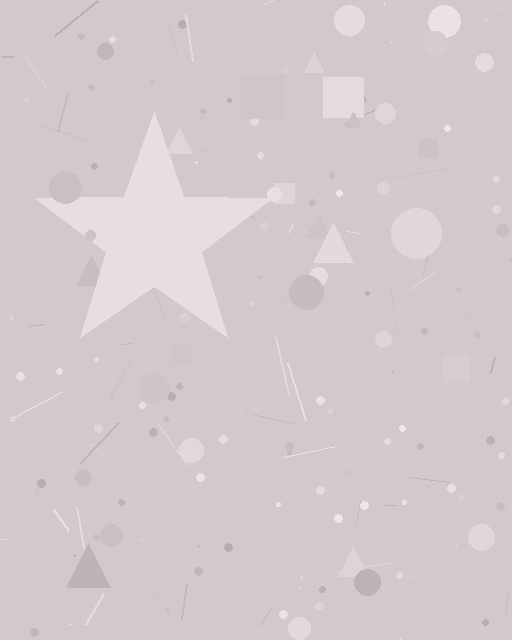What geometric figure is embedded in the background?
A star is embedded in the background.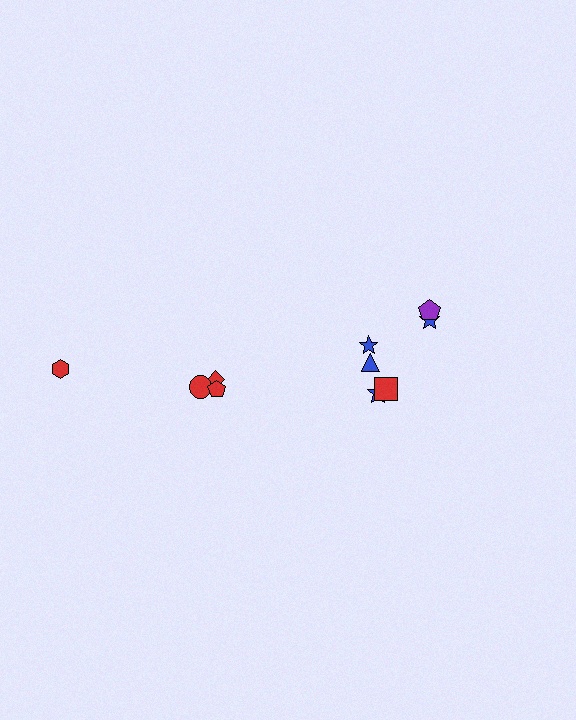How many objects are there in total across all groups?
There are 10 objects.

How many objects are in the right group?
There are 6 objects.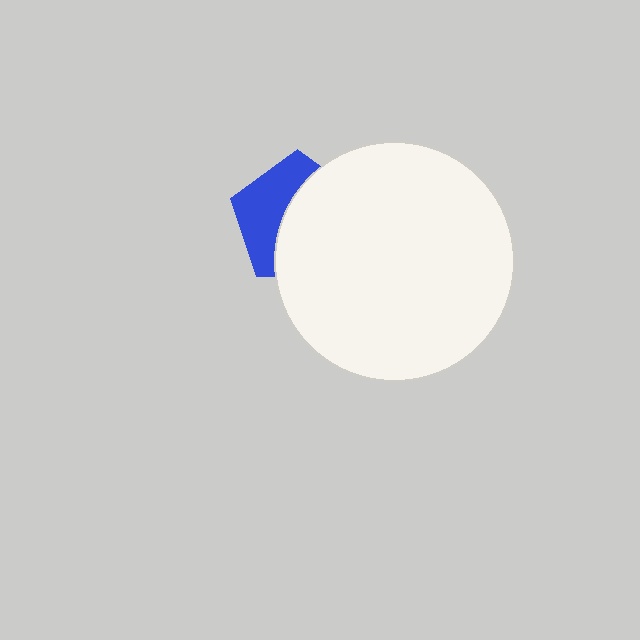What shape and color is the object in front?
The object in front is a white circle.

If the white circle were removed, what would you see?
You would see the complete blue pentagon.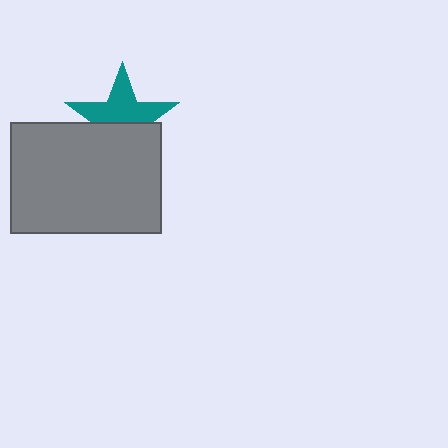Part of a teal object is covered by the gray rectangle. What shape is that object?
It is a star.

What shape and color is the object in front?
The object in front is a gray rectangle.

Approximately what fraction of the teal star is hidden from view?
Roughly 45% of the teal star is hidden behind the gray rectangle.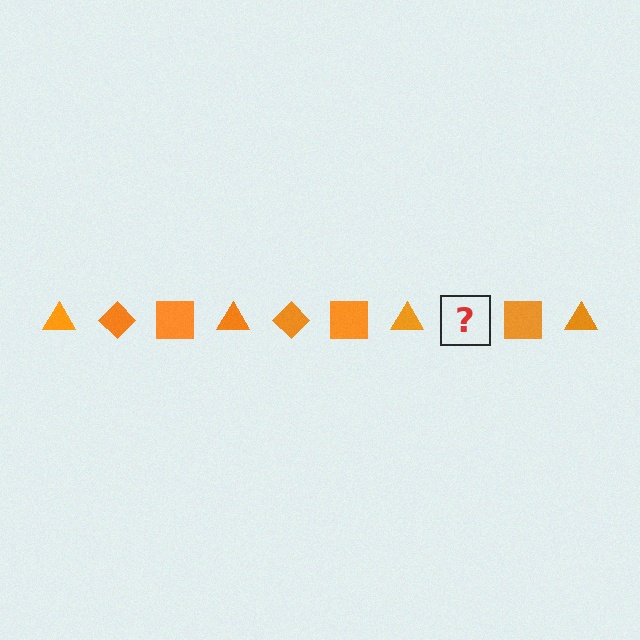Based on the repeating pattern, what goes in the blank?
The blank should be an orange diamond.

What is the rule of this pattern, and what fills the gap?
The rule is that the pattern cycles through triangle, diamond, square shapes in orange. The gap should be filled with an orange diamond.